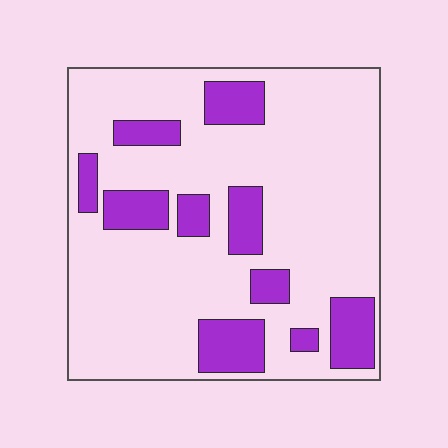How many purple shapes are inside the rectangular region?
10.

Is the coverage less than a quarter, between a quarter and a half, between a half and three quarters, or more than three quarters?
Less than a quarter.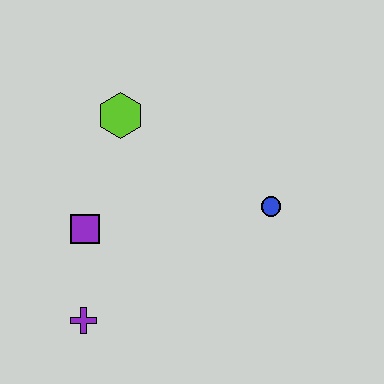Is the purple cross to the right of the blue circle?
No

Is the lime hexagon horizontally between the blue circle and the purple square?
Yes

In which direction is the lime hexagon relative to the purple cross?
The lime hexagon is above the purple cross.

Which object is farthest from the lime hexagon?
The purple cross is farthest from the lime hexagon.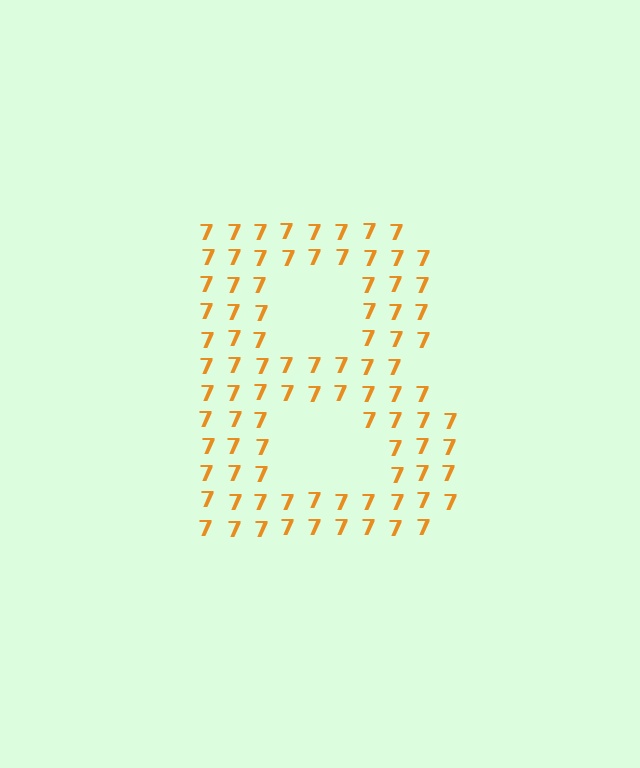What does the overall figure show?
The overall figure shows the letter B.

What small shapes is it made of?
It is made of small digit 7's.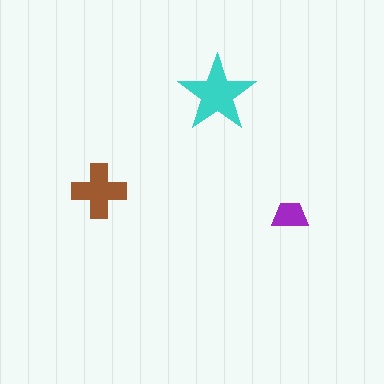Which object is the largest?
The cyan star.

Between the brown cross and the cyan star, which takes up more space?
The cyan star.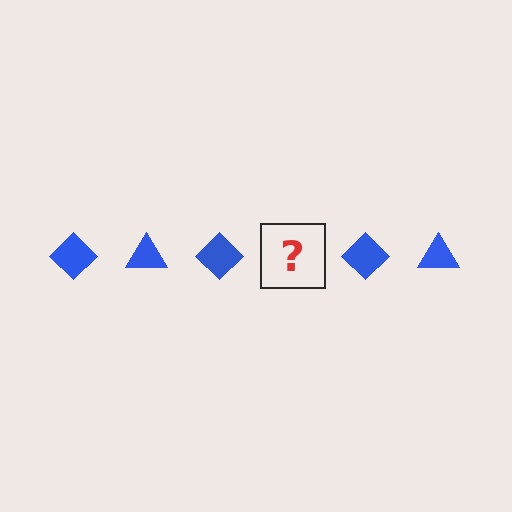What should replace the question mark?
The question mark should be replaced with a blue triangle.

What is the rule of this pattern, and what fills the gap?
The rule is that the pattern cycles through diamond, triangle shapes in blue. The gap should be filled with a blue triangle.